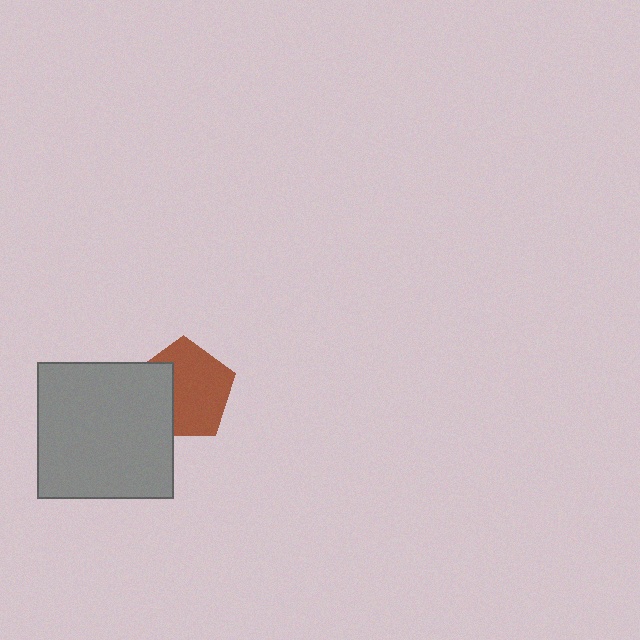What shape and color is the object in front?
The object in front is a gray square.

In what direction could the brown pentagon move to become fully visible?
The brown pentagon could move right. That would shift it out from behind the gray square entirely.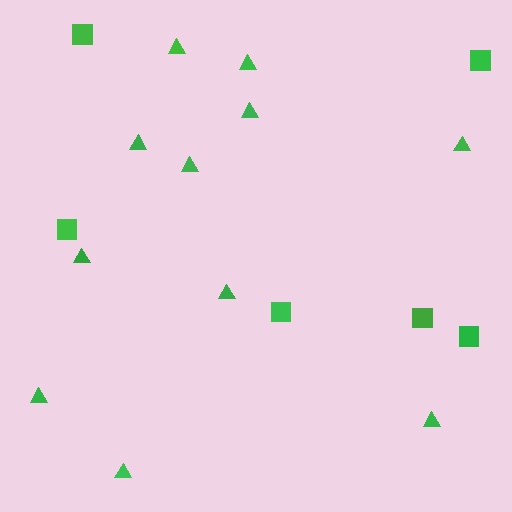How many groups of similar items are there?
There are 2 groups: one group of squares (6) and one group of triangles (11).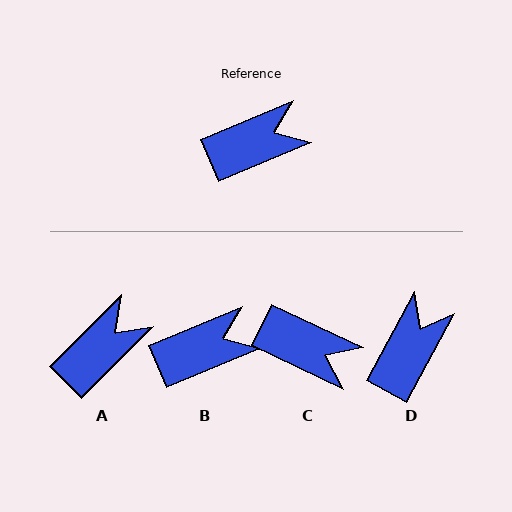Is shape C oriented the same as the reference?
No, it is off by about 48 degrees.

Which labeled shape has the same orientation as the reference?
B.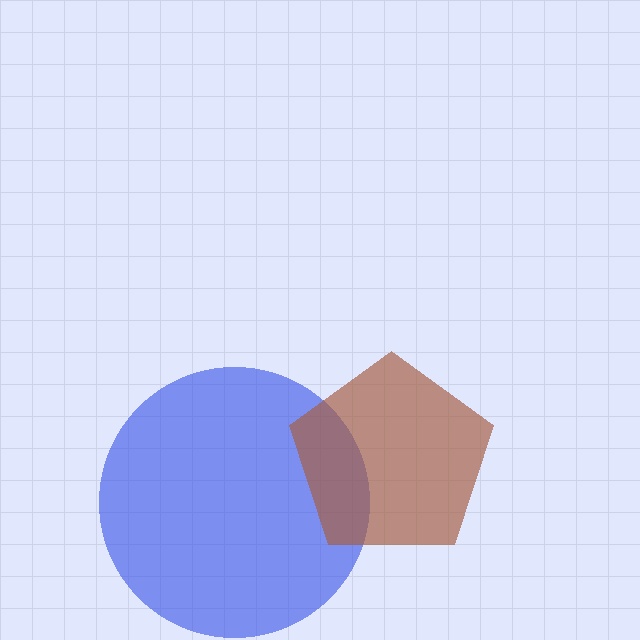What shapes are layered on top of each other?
The layered shapes are: a blue circle, a brown pentagon.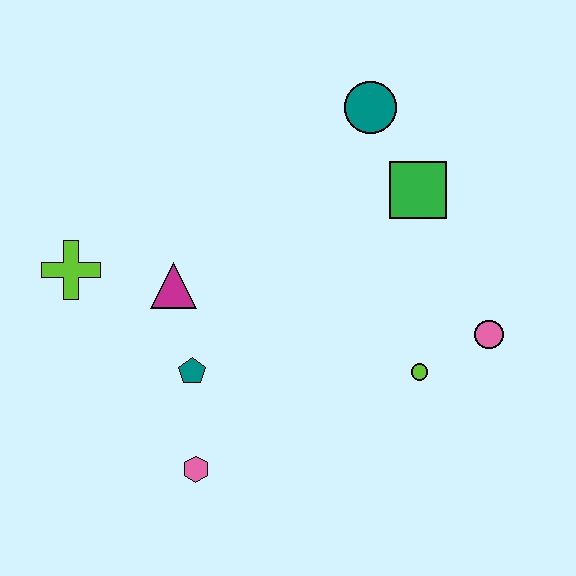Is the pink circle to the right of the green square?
Yes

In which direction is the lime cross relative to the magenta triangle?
The lime cross is to the left of the magenta triangle.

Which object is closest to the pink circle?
The lime circle is closest to the pink circle.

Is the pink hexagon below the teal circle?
Yes